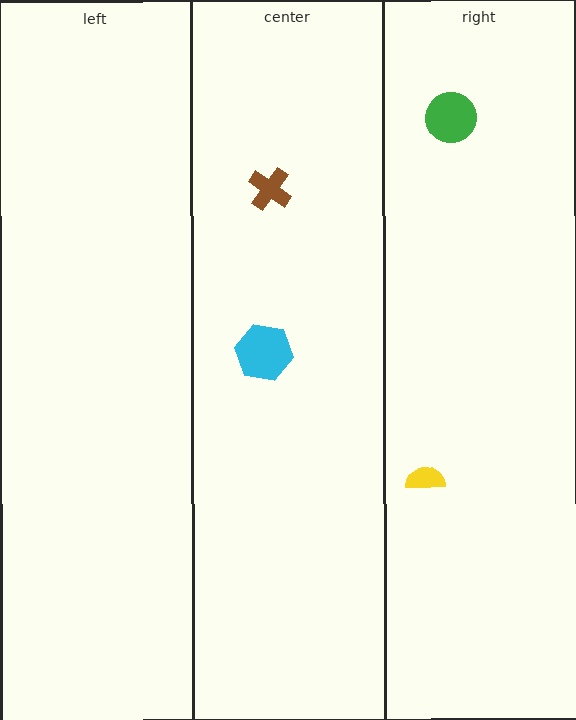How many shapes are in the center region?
2.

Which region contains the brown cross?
The center region.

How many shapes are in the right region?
2.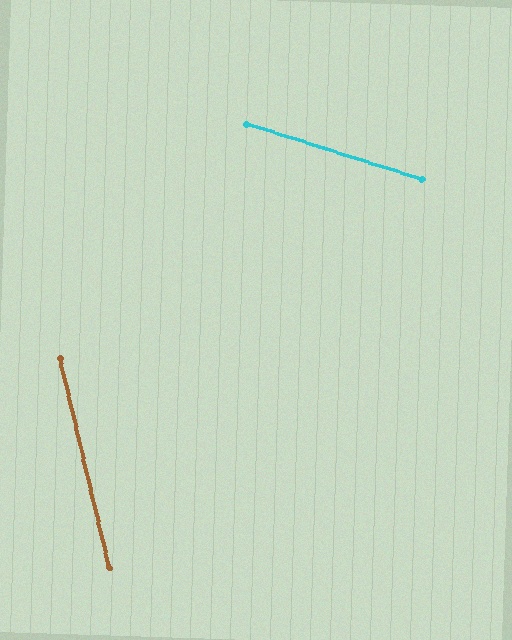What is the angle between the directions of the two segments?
Approximately 59 degrees.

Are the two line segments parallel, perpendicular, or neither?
Neither parallel nor perpendicular — they differ by about 59°.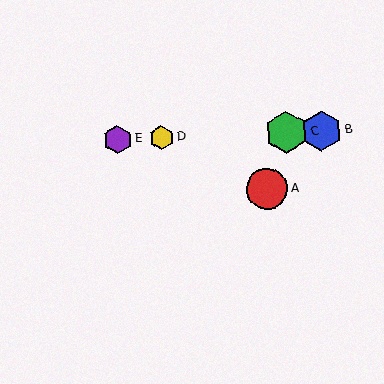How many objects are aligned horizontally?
4 objects (B, C, D, E) are aligned horizontally.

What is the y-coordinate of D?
Object D is at y≈138.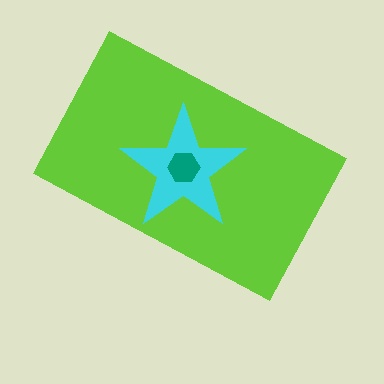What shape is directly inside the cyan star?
The teal hexagon.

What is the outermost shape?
The lime rectangle.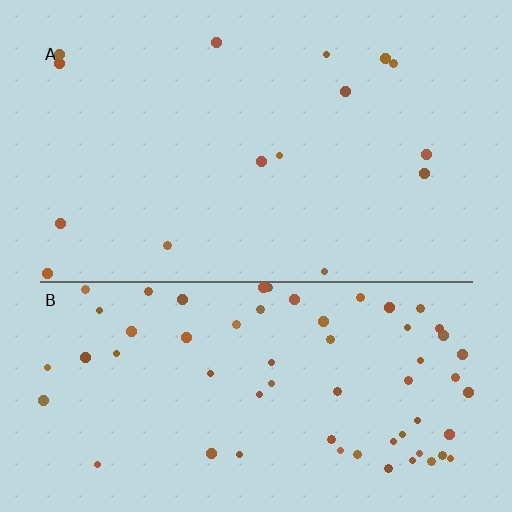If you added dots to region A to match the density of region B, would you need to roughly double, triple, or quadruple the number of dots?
Approximately quadruple.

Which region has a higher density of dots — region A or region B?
B (the bottom).